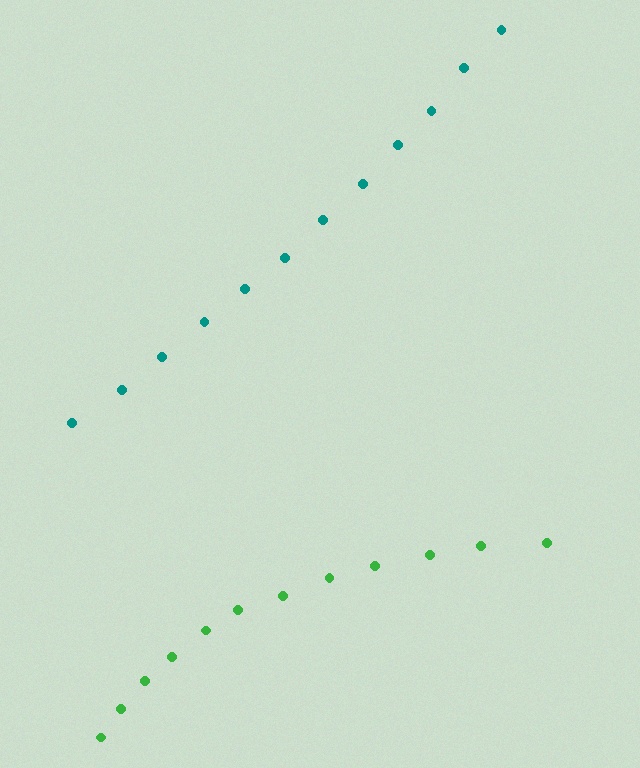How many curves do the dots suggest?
There are 2 distinct paths.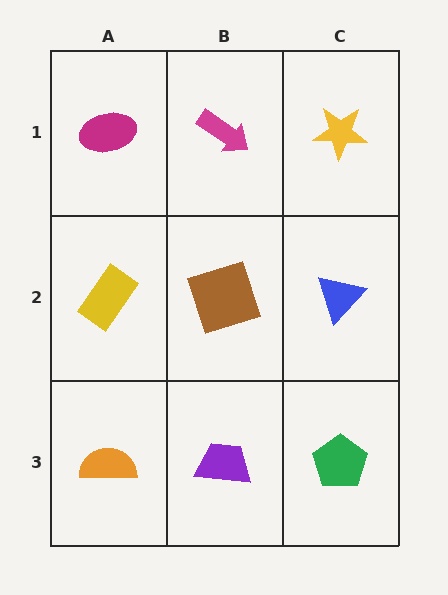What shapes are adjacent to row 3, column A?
A yellow rectangle (row 2, column A), a purple trapezoid (row 3, column B).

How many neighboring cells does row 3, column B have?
3.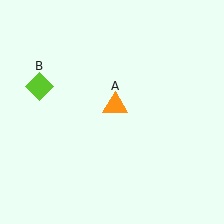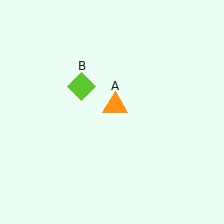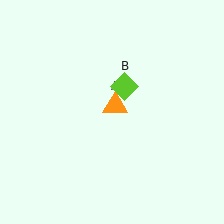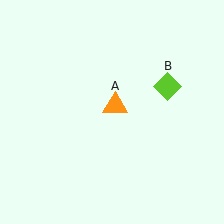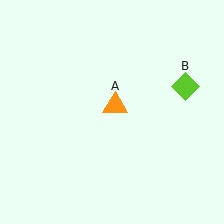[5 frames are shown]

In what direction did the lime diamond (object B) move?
The lime diamond (object B) moved right.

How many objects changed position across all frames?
1 object changed position: lime diamond (object B).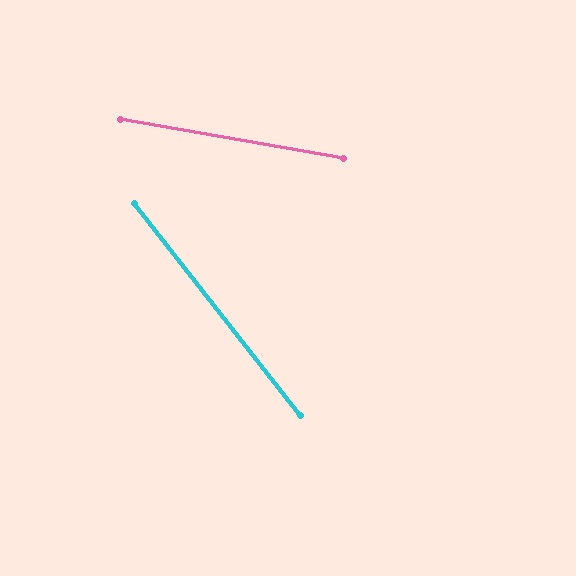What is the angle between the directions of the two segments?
Approximately 42 degrees.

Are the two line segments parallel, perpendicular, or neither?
Neither parallel nor perpendicular — they differ by about 42°.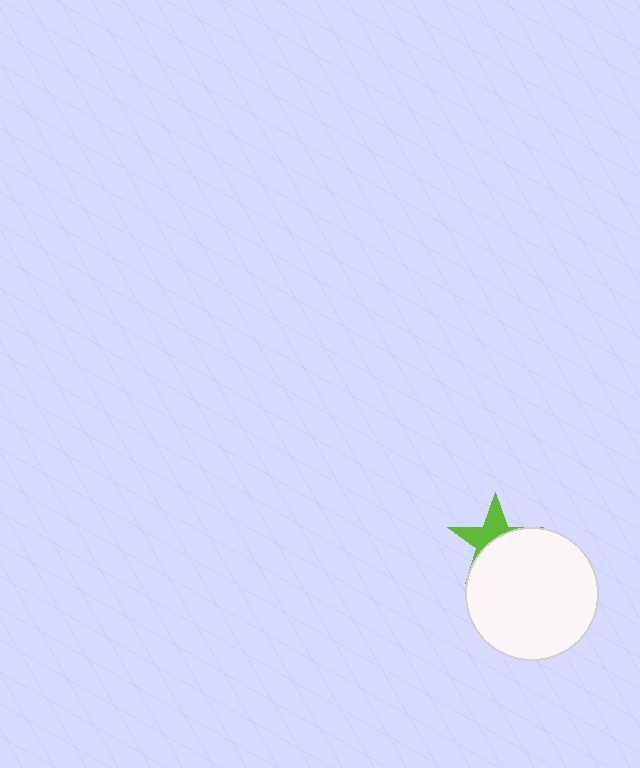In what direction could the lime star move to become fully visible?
The lime star could move up. That would shift it out from behind the white circle entirely.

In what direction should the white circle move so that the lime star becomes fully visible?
The white circle should move down. That is the shortest direction to clear the overlap and leave the lime star fully visible.